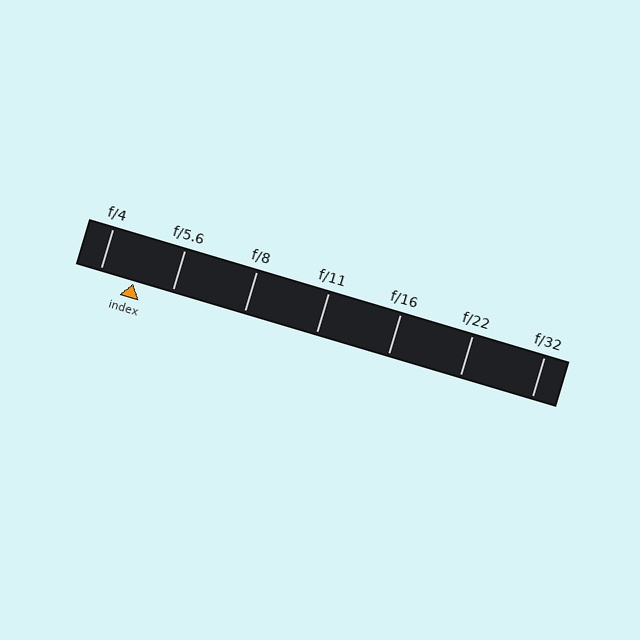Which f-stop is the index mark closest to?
The index mark is closest to f/4.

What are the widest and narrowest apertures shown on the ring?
The widest aperture shown is f/4 and the narrowest is f/32.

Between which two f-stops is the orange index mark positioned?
The index mark is between f/4 and f/5.6.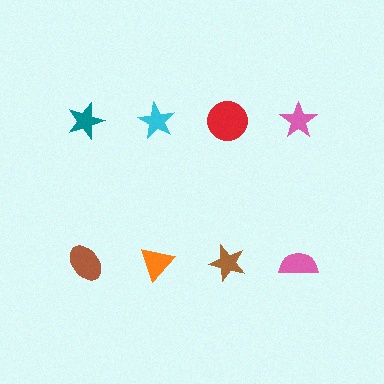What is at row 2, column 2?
An orange triangle.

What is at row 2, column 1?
A brown ellipse.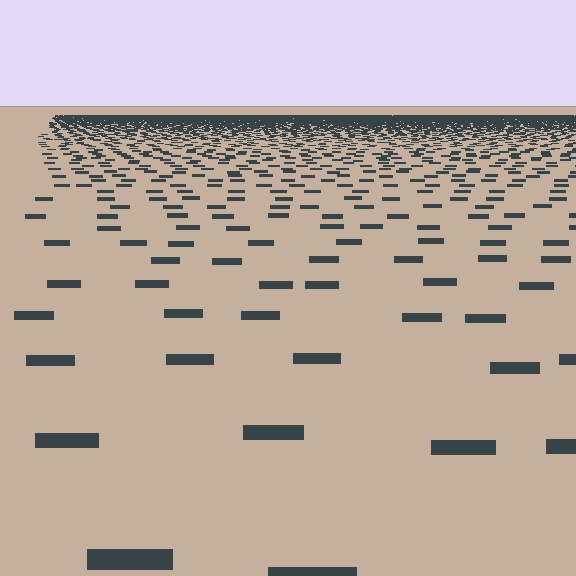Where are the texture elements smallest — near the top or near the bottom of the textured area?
Near the top.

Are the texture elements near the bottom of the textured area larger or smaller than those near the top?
Larger. Near the bottom, elements are closer to the viewer and appear at a bigger on-screen size.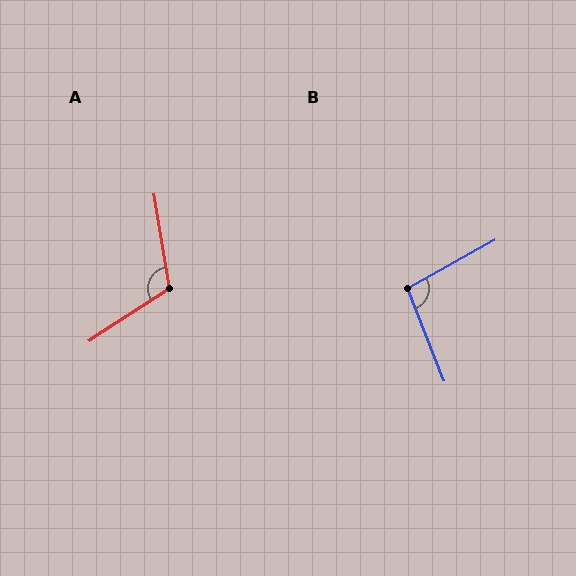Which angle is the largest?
A, at approximately 114 degrees.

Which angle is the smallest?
B, at approximately 98 degrees.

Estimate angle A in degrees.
Approximately 114 degrees.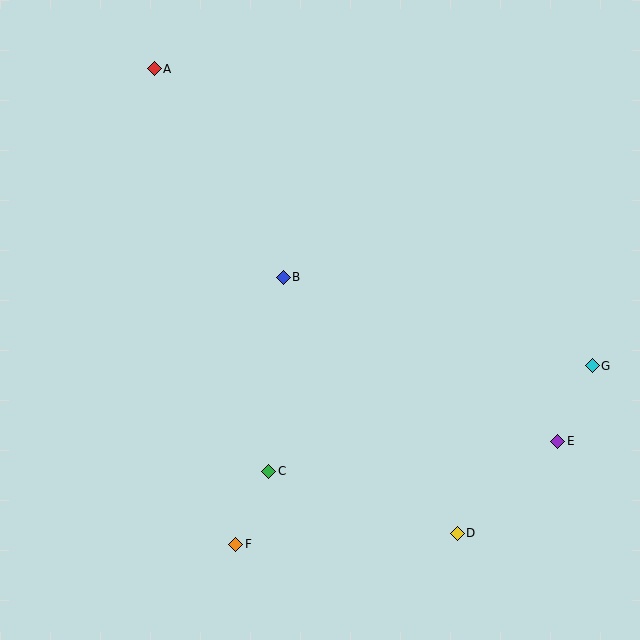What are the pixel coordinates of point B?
Point B is at (283, 277).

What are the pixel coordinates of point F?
Point F is at (236, 545).